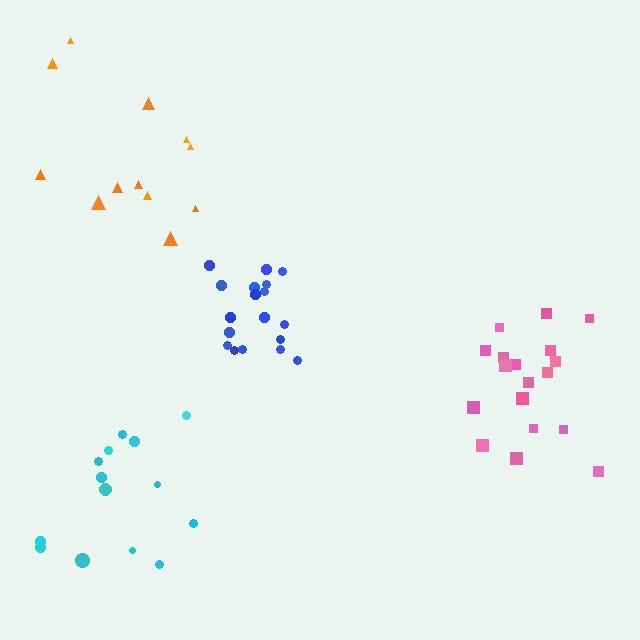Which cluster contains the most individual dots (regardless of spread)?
Pink (19).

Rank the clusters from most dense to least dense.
blue, pink, cyan, orange.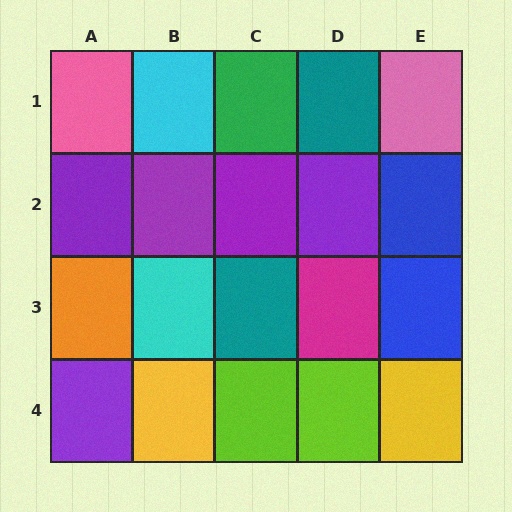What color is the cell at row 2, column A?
Purple.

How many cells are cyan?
2 cells are cyan.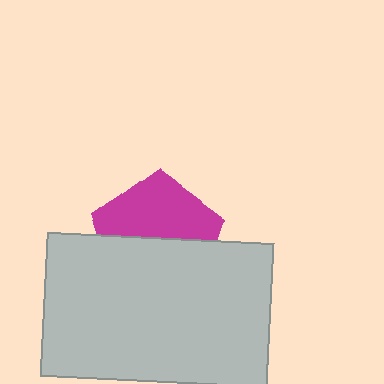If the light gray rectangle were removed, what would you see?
You would see the complete magenta pentagon.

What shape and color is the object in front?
The object in front is a light gray rectangle.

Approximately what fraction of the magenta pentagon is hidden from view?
Roughly 50% of the magenta pentagon is hidden behind the light gray rectangle.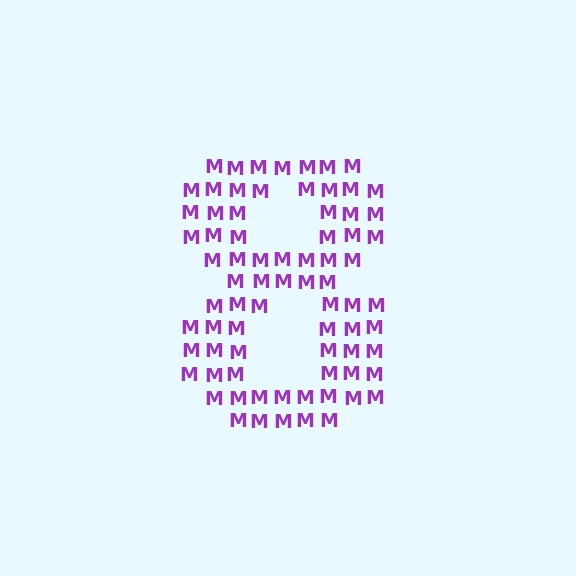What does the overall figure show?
The overall figure shows the digit 8.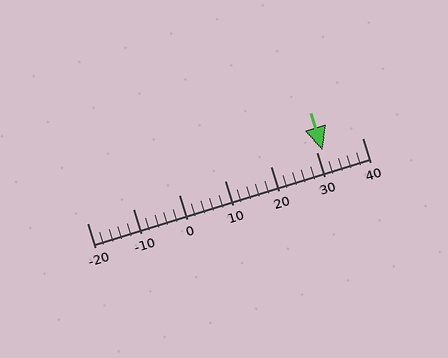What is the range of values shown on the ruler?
The ruler shows values from -20 to 40.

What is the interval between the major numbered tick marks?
The major tick marks are spaced 10 units apart.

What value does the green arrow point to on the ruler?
The green arrow points to approximately 31.